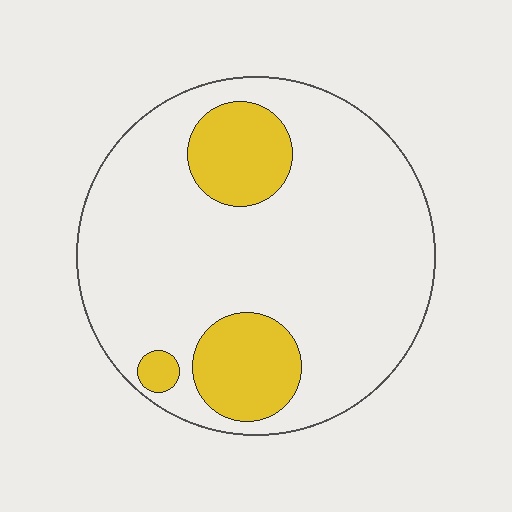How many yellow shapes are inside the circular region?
3.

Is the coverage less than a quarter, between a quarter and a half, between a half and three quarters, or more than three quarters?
Less than a quarter.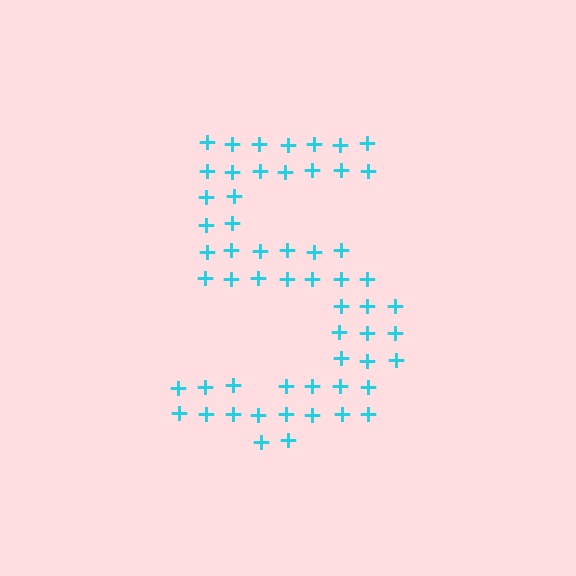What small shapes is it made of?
It is made of small plus signs.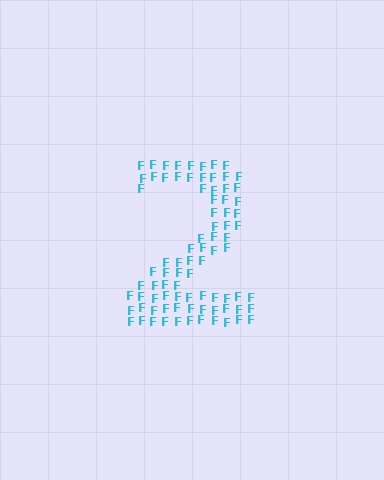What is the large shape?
The large shape is the digit 2.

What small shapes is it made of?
It is made of small letter F's.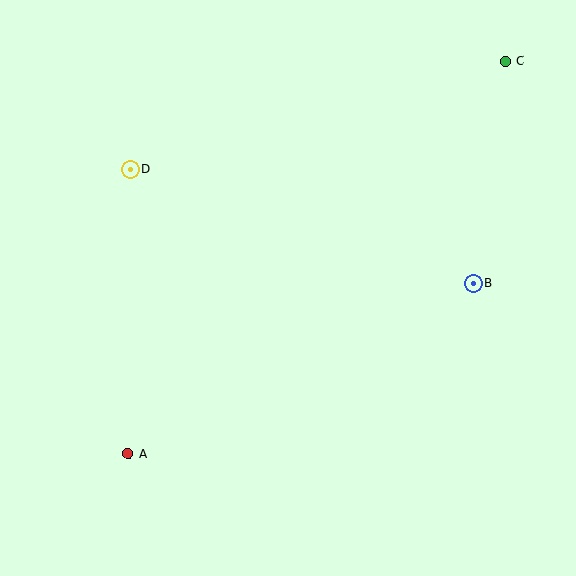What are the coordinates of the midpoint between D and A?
The midpoint between D and A is at (129, 312).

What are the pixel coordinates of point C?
Point C is at (505, 61).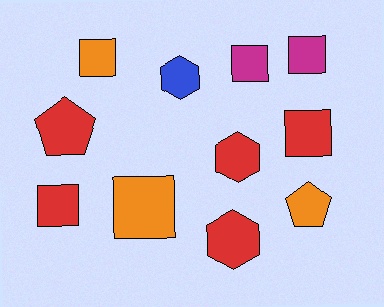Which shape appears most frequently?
Square, with 6 objects.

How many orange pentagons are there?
There is 1 orange pentagon.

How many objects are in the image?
There are 11 objects.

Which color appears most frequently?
Red, with 5 objects.